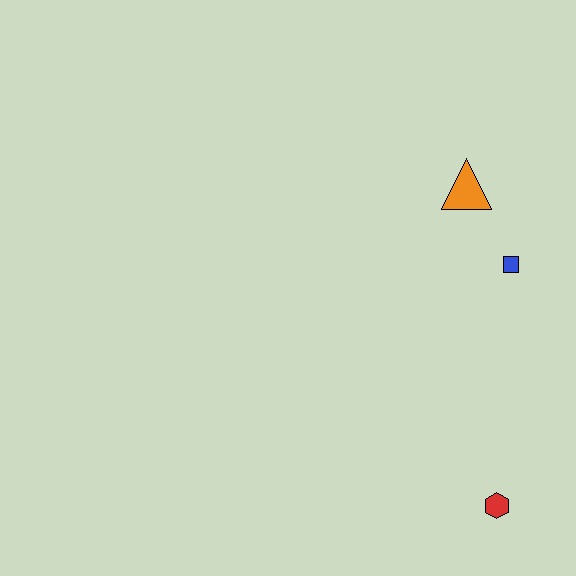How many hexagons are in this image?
There is 1 hexagon.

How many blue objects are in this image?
There is 1 blue object.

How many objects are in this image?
There are 3 objects.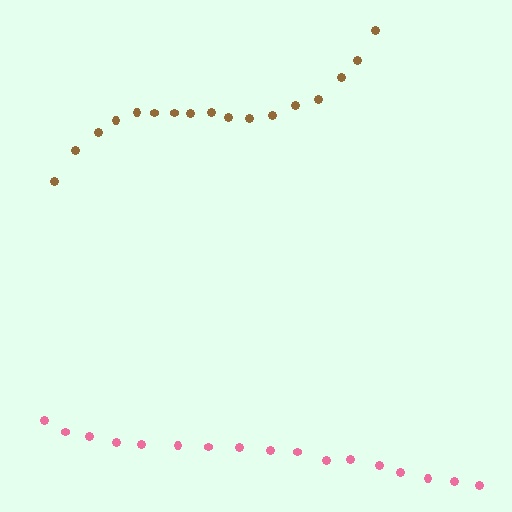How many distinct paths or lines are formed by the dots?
There are 2 distinct paths.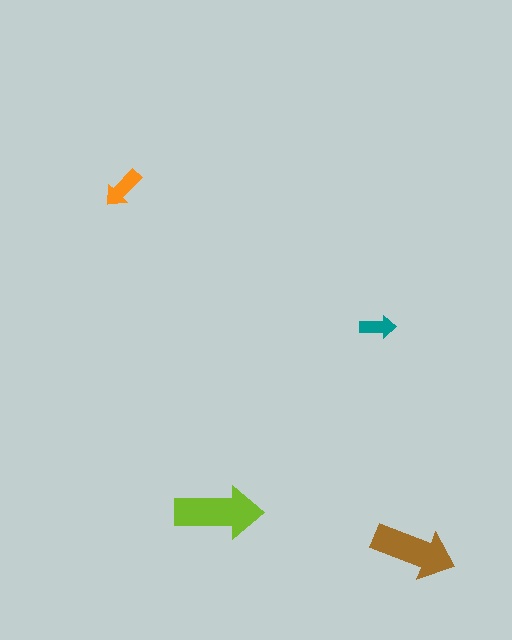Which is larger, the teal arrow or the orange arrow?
The orange one.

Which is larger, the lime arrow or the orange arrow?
The lime one.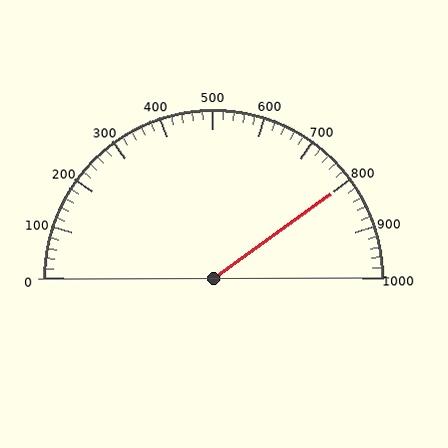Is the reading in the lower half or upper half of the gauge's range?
The reading is in the upper half of the range (0 to 1000).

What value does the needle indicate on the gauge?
The needle indicates approximately 800.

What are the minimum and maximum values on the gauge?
The gauge ranges from 0 to 1000.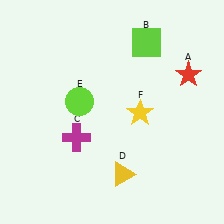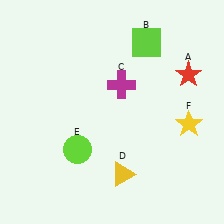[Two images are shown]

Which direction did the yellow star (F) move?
The yellow star (F) moved right.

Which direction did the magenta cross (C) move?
The magenta cross (C) moved up.